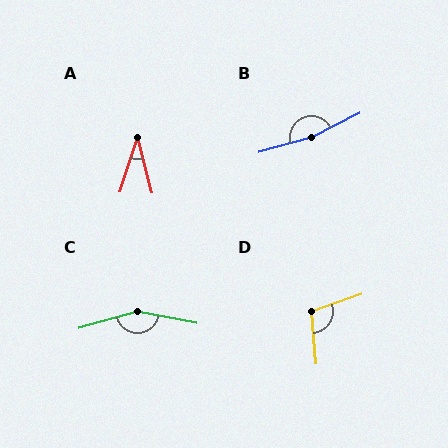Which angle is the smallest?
A, at approximately 33 degrees.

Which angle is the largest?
B, at approximately 168 degrees.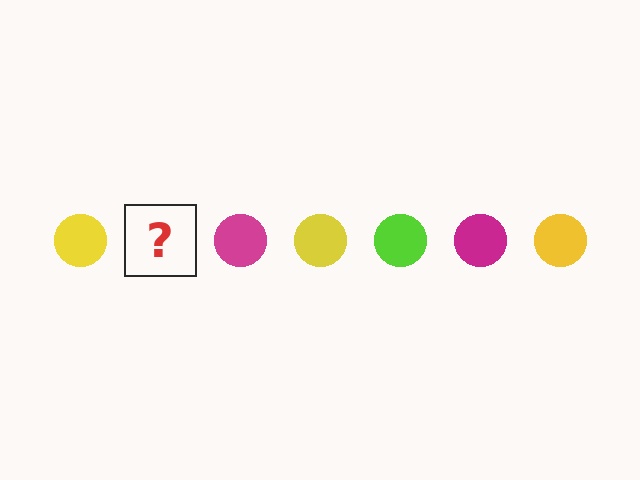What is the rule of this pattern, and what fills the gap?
The rule is that the pattern cycles through yellow, lime, magenta circles. The gap should be filled with a lime circle.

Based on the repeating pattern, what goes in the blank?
The blank should be a lime circle.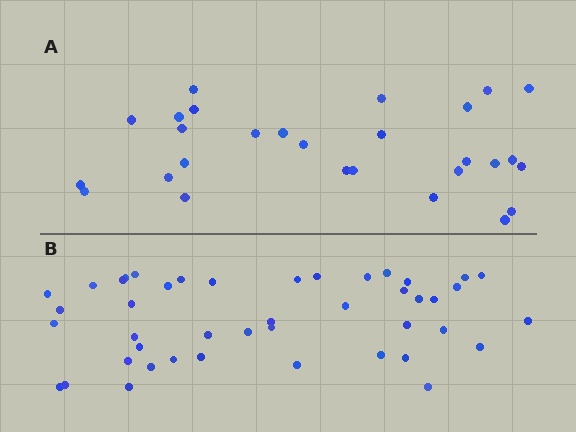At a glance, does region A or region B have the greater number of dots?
Region B (the bottom region) has more dots.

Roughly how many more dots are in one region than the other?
Region B has approximately 15 more dots than region A.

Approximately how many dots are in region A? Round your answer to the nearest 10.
About 30 dots. (The exact count is 28, which rounds to 30.)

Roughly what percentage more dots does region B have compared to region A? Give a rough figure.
About 55% more.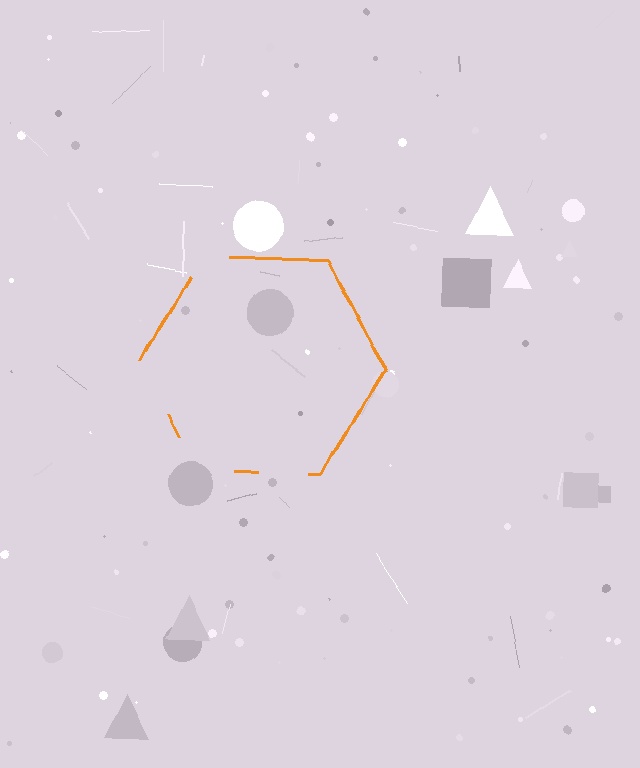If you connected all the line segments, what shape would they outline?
They would outline a hexagon.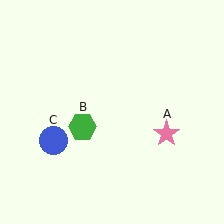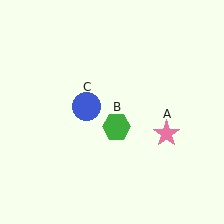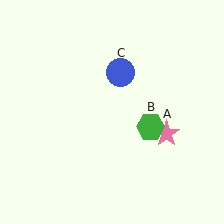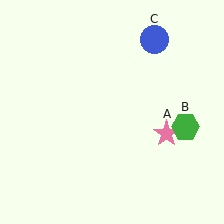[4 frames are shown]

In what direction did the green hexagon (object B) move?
The green hexagon (object B) moved right.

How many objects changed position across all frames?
2 objects changed position: green hexagon (object B), blue circle (object C).